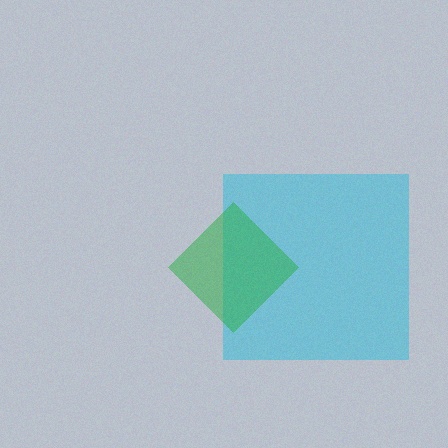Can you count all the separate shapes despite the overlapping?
Yes, there are 2 separate shapes.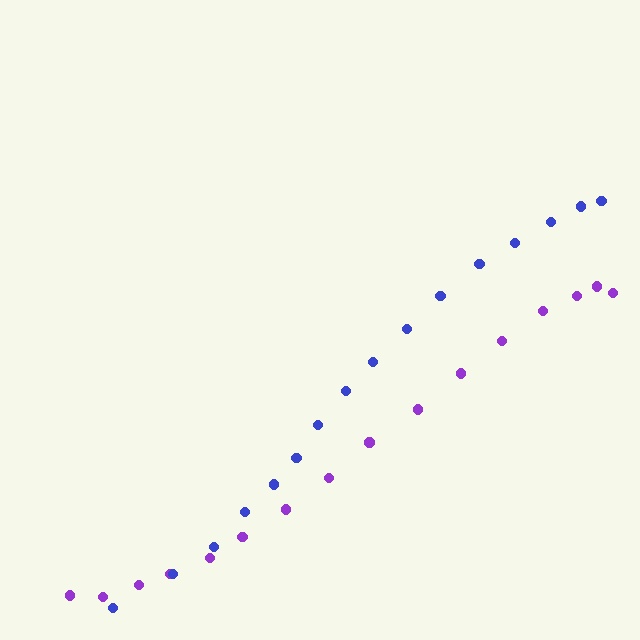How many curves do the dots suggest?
There are 2 distinct paths.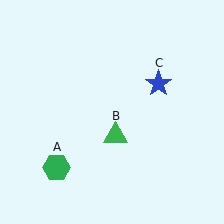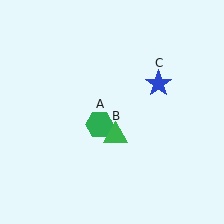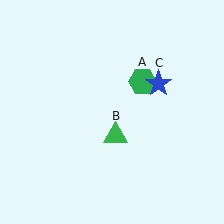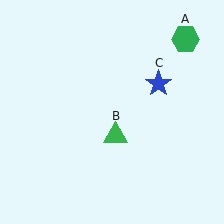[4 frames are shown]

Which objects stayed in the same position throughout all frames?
Green triangle (object B) and blue star (object C) remained stationary.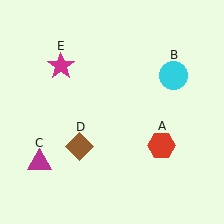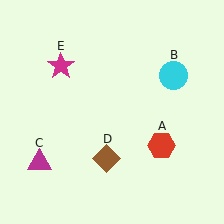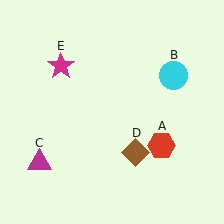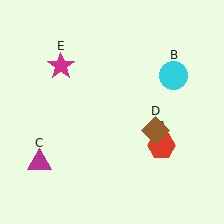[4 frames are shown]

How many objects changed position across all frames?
1 object changed position: brown diamond (object D).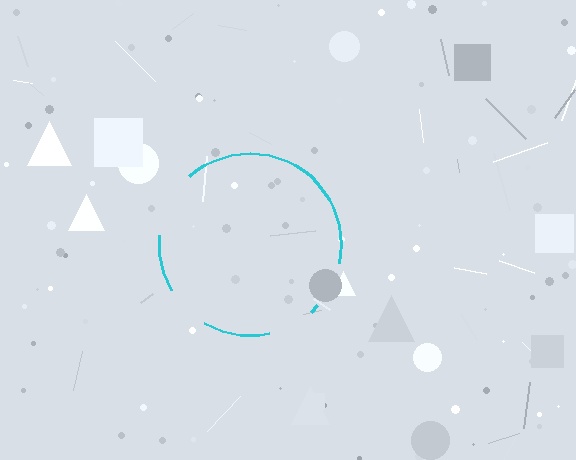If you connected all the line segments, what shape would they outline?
They would outline a circle.